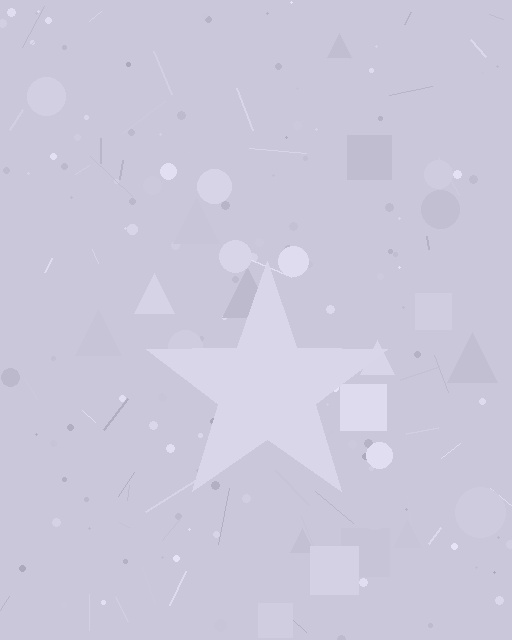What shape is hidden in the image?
A star is hidden in the image.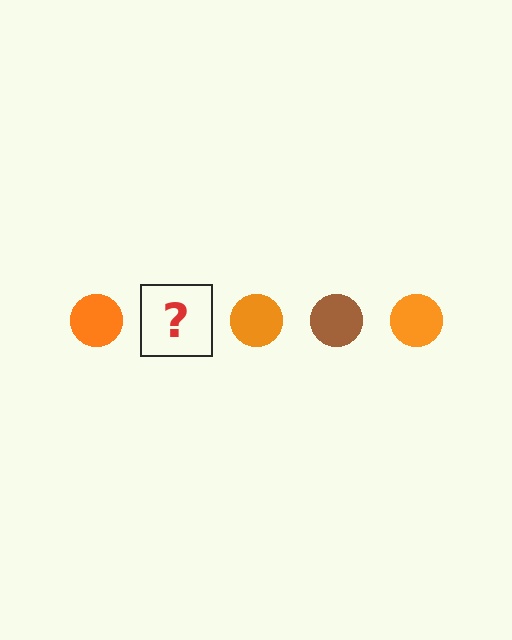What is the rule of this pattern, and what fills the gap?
The rule is that the pattern cycles through orange, brown circles. The gap should be filled with a brown circle.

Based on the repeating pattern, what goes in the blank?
The blank should be a brown circle.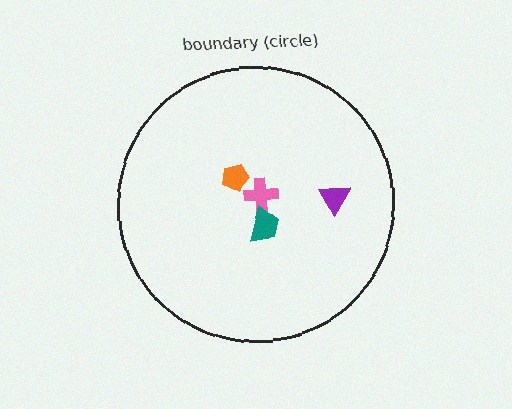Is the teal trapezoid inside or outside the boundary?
Inside.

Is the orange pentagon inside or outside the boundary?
Inside.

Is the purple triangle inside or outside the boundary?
Inside.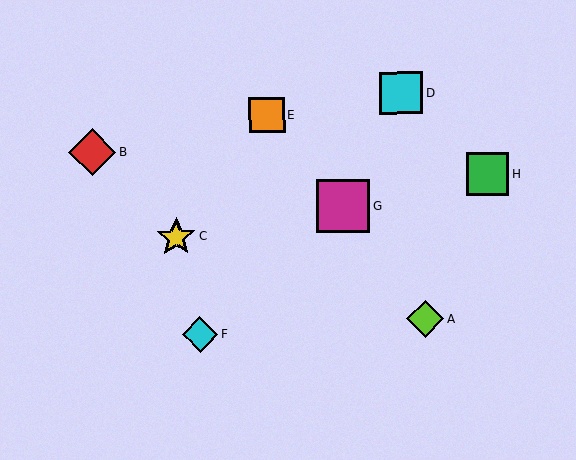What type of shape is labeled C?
Shape C is a yellow star.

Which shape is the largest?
The magenta square (labeled G) is the largest.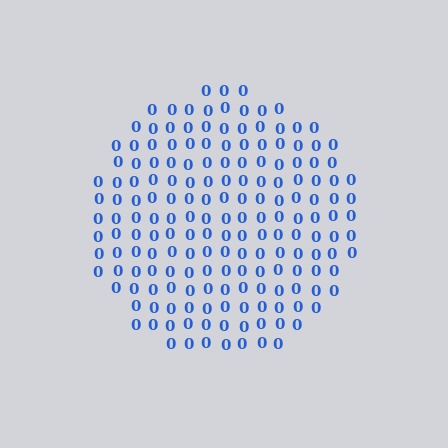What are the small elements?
The small elements are digit 0's.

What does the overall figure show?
The overall figure shows a circle.